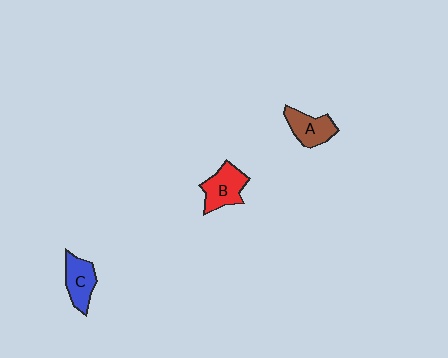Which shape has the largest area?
Shape B (red).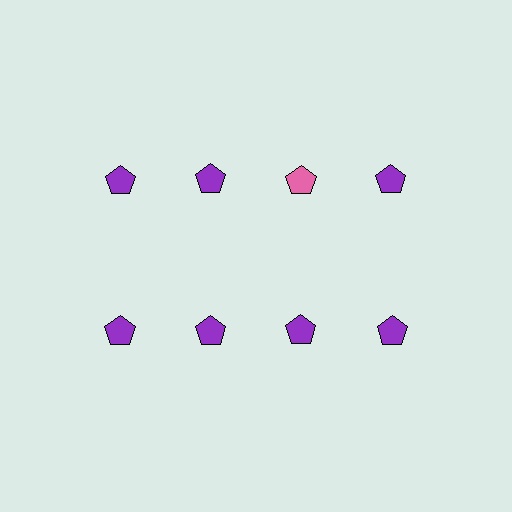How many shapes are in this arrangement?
There are 8 shapes arranged in a grid pattern.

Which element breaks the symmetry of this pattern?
The pink pentagon in the top row, center column breaks the symmetry. All other shapes are purple pentagons.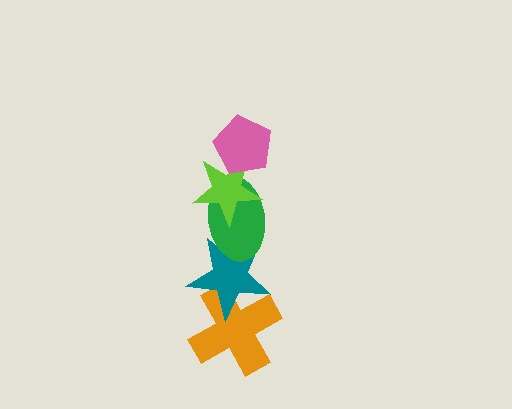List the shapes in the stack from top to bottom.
From top to bottom: the pink pentagon, the lime star, the green ellipse, the teal star, the orange cross.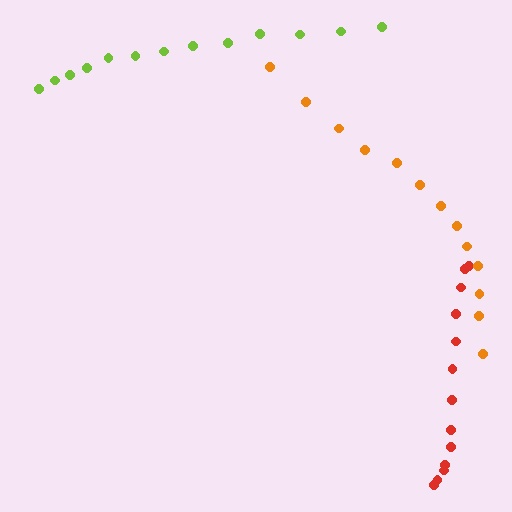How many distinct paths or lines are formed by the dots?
There are 3 distinct paths.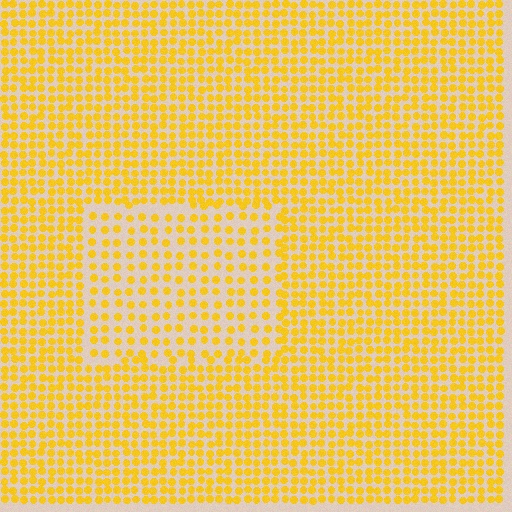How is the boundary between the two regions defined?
The boundary is defined by a change in element density (approximately 1.8x ratio). All elements are the same color, size, and shape.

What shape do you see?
I see a rectangle.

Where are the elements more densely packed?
The elements are more densely packed outside the rectangle boundary.